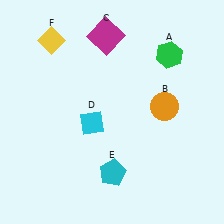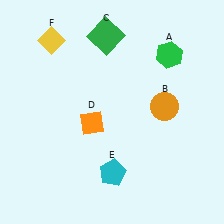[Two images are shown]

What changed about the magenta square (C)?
In Image 1, C is magenta. In Image 2, it changed to green.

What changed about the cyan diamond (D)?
In Image 1, D is cyan. In Image 2, it changed to orange.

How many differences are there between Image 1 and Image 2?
There are 2 differences between the two images.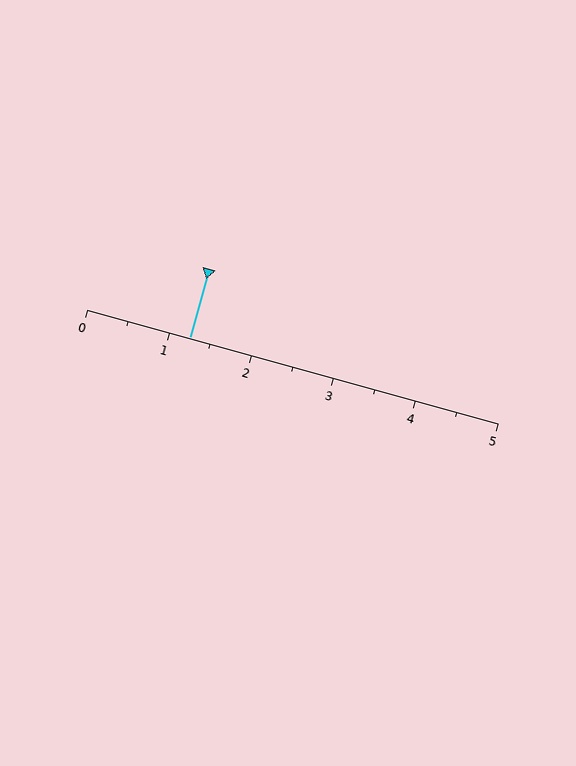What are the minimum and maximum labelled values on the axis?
The axis runs from 0 to 5.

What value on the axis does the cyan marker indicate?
The marker indicates approximately 1.2.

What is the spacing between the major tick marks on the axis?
The major ticks are spaced 1 apart.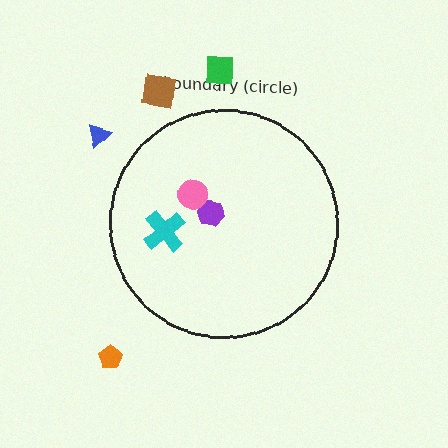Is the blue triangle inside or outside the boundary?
Outside.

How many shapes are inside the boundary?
3 inside, 4 outside.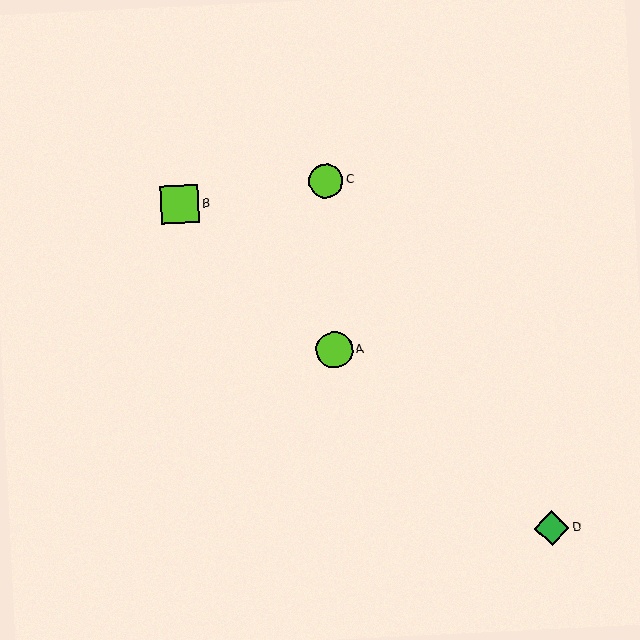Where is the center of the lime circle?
The center of the lime circle is at (334, 350).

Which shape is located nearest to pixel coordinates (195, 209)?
The lime square (labeled B) at (180, 205) is nearest to that location.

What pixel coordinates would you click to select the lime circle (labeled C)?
Click at (326, 181) to select the lime circle C.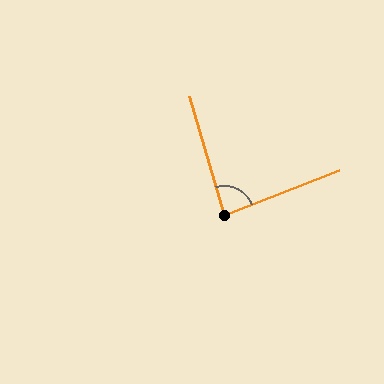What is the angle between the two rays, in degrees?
Approximately 85 degrees.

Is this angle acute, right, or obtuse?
It is acute.